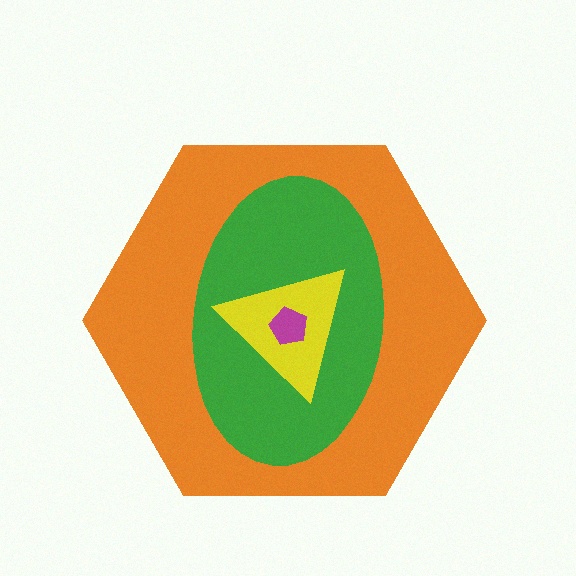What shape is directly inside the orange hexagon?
The green ellipse.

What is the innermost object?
The magenta pentagon.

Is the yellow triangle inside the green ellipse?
Yes.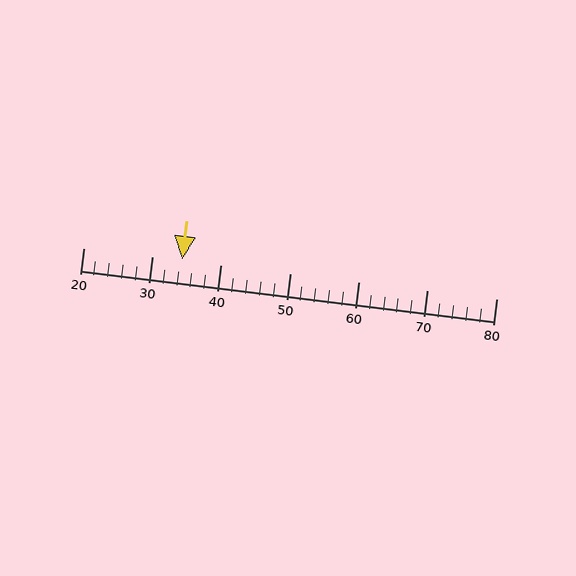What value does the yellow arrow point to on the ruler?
The yellow arrow points to approximately 34.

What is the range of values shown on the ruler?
The ruler shows values from 20 to 80.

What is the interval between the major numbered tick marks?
The major tick marks are spaced 10 units apart.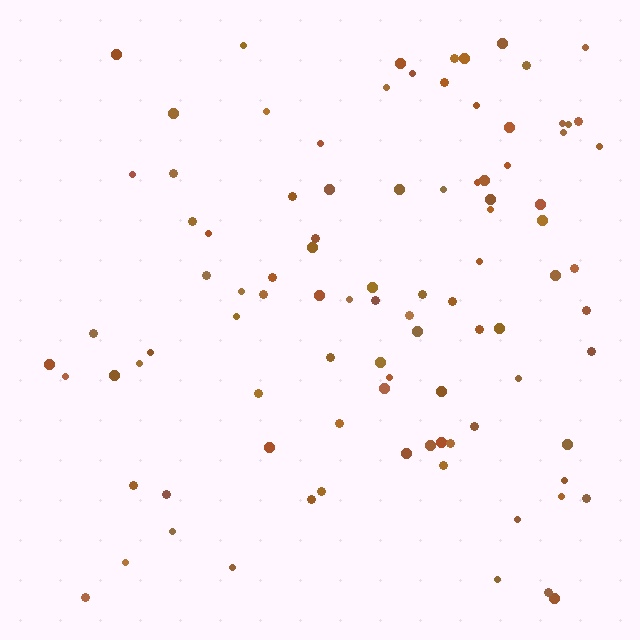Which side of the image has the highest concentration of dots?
The right.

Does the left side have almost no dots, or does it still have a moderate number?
Still a moderate number, just noticeably fewer than the right.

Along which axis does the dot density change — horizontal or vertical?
Horizontal.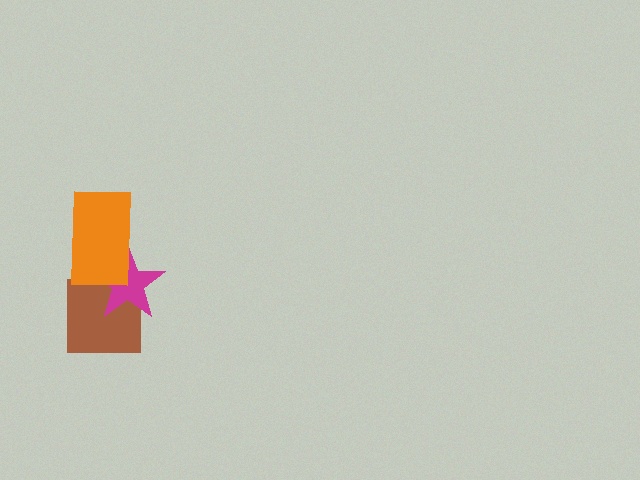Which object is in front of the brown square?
The magenta star is in front of the brown square.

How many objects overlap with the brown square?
1 object overlaps with the brown square.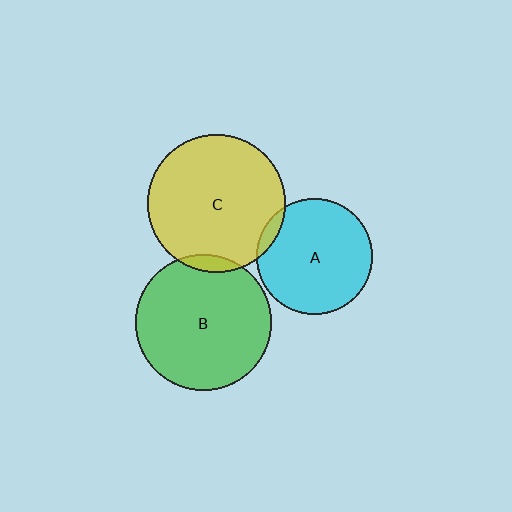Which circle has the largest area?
Circle C (yellow).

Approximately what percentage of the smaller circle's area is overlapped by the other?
Approximately 5%.